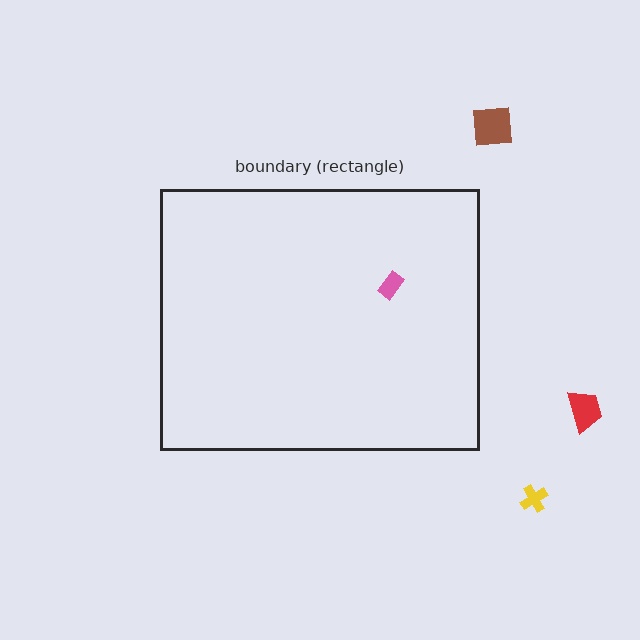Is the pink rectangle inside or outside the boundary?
Inside.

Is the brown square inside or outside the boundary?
Outside.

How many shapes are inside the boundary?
1 inside, 3 outside.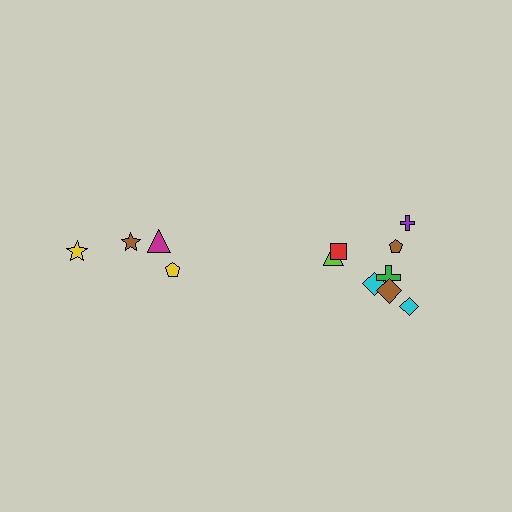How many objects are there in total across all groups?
There are 12 objects.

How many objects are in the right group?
There are 8 objects.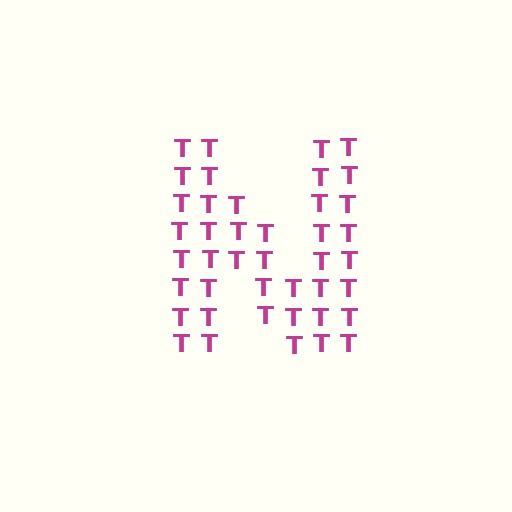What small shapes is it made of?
It is made of small letter T's.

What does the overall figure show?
The overall figure shows the letter N.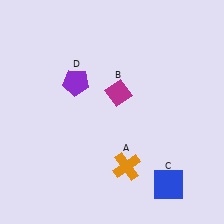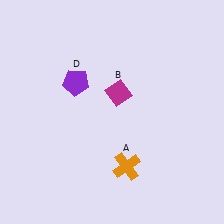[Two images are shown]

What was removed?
The blue square (C) was removed in Image 2.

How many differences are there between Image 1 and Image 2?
There is 1 difference between the two images.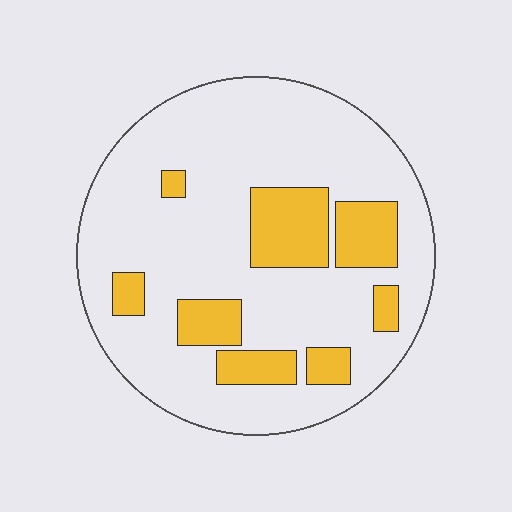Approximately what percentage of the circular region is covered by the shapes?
Approximately 20%.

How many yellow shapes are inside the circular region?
8.